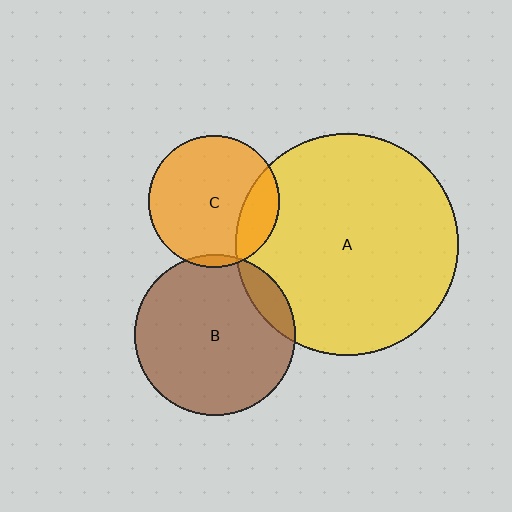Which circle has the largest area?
Circle A (yellow).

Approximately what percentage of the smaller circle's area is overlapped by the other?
Approximately 5%.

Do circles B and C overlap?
Yes.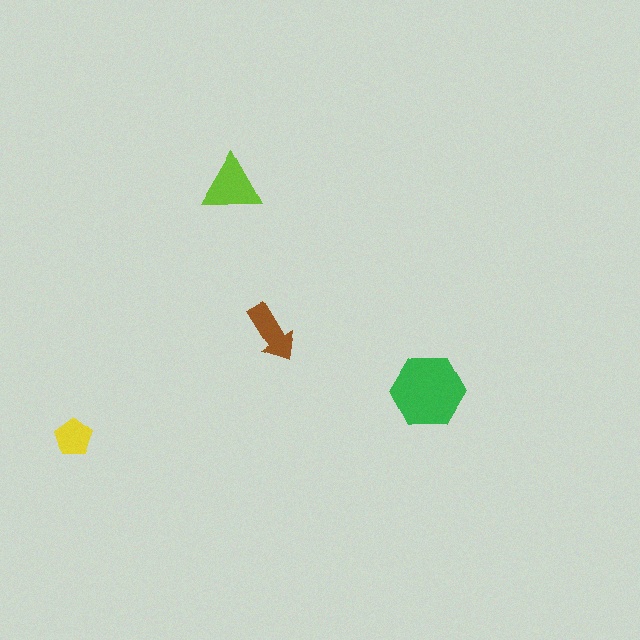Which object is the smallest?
The yellow pentagon.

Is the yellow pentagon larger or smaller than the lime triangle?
Smaller.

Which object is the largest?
The green hexagon.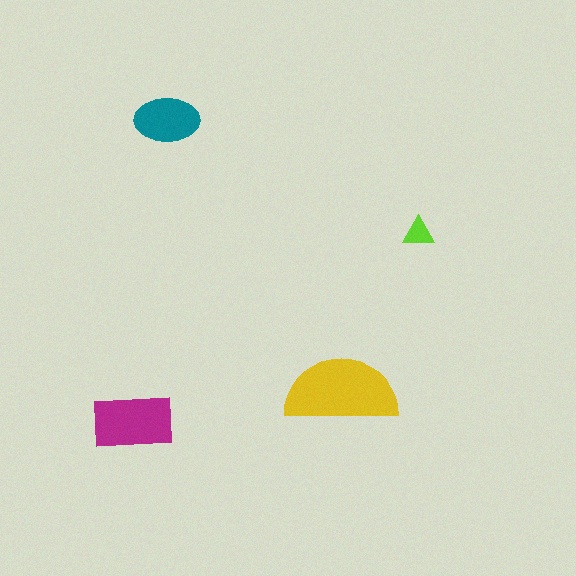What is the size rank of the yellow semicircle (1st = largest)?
1st.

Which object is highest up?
The teal ellipse is topmost.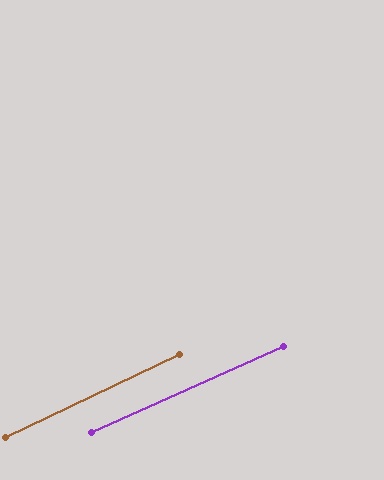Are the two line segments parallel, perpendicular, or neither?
Parallel — their directions differ by only 1.3°.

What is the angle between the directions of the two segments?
Approximately 1 degree.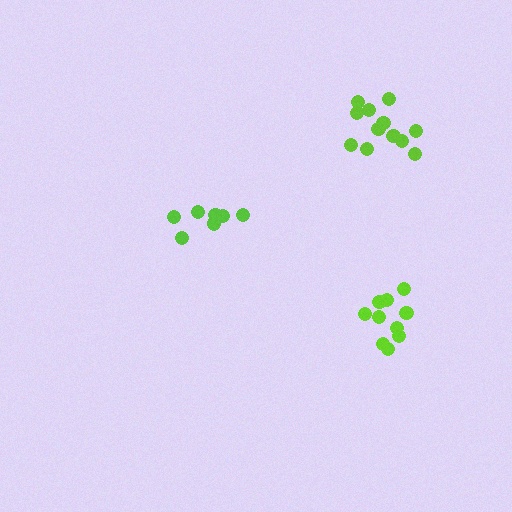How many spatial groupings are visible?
There are 3 spatial groupings.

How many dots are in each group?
Group 1: 12 dots, Group 2: 7 dots, Group 3: 10 dots (29 total).